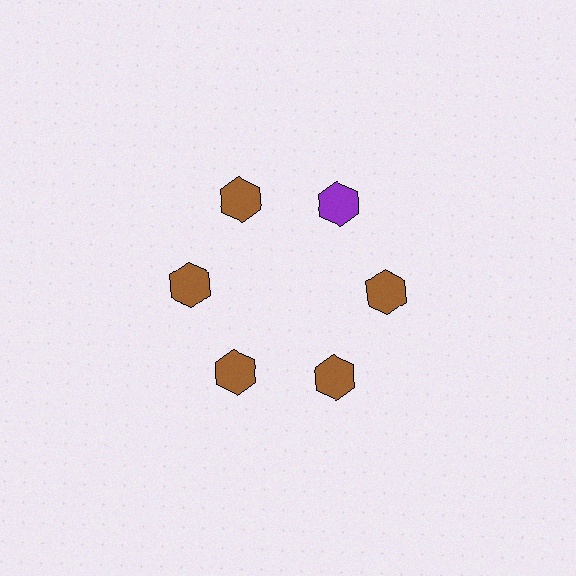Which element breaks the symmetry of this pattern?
The purple hexagon at roughly the 1 o'clock position breaks the symmetry. All other shapes are brown hexagons.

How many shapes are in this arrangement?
There are 6 shapes arranged in a ring pattern.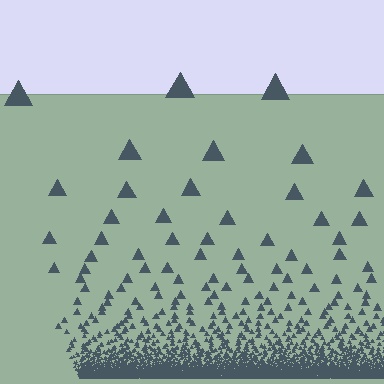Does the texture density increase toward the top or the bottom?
Density increases toward the bottom.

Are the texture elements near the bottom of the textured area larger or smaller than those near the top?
Smaller. The gradient is inverted — elements near the bottom are smaller and denser.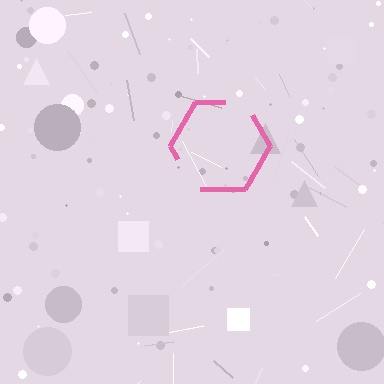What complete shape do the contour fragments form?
The contour fragments form a hexagon.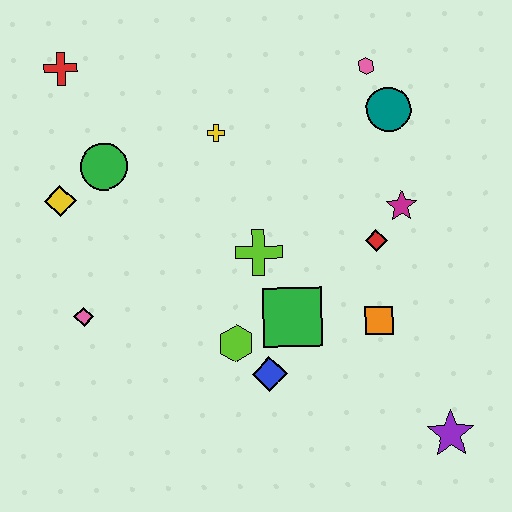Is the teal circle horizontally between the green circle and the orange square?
No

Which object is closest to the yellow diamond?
The green circle is closest to the yellow diamond.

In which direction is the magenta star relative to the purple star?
The magenta star is above the purple star.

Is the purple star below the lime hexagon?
Yes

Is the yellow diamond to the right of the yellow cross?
No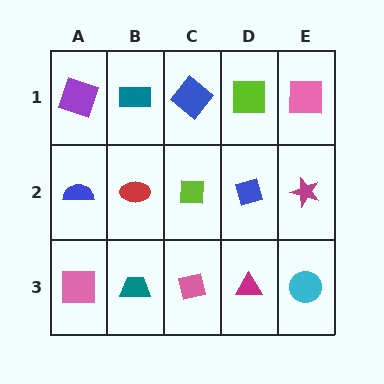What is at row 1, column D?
A lime square.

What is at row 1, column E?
A pink square.